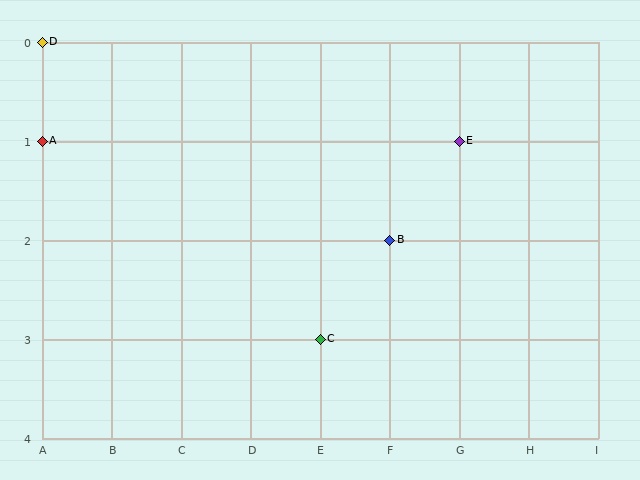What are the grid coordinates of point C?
Point C is at grid coordinates (E, 3).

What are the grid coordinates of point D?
Point D is at grid coordinates (A, 0).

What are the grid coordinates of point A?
Point A is at grid coordinates (A, 1).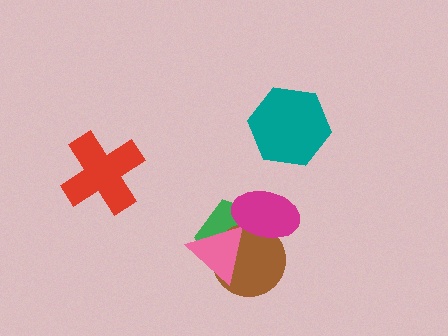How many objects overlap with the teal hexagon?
0 objects overlap with the teal hexagon.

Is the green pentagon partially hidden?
Yes, it is partially covered by another shape.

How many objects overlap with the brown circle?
3 objects overlap with the brown circle.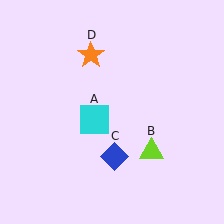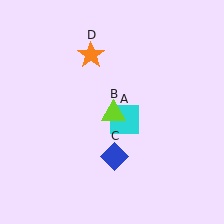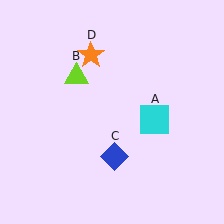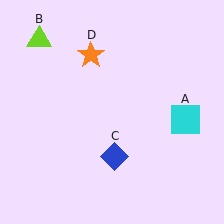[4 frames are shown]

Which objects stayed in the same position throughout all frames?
Blue diamond (object C) and orange star (object D) remained stationary.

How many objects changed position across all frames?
2 objects changed position: cyan square (object A), lime triangle (object B).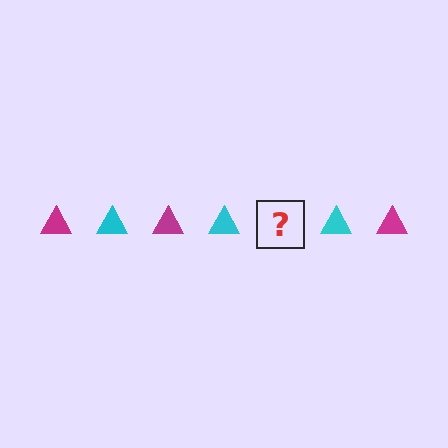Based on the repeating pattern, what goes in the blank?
The blank should be a magenta triangle.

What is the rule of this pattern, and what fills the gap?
The rule is that the pattern cycles through magenta, cyan triangles. The gap should be filled with a magenta triangle.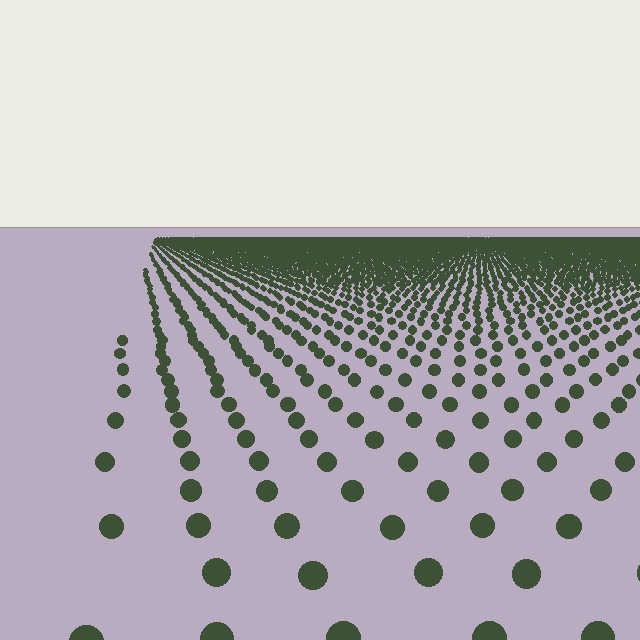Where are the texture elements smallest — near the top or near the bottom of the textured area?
Near the top.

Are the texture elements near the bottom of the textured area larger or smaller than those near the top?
Larger. Near the bottom, elements are closer to the viewer and appear at a bigger on-screen size.